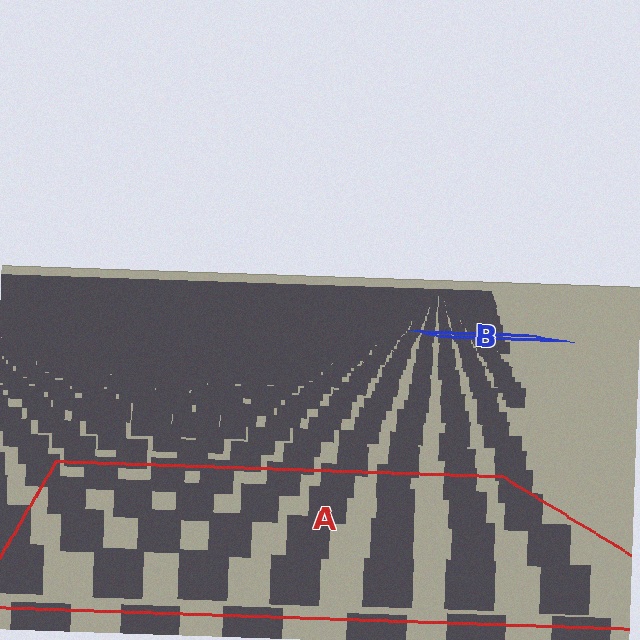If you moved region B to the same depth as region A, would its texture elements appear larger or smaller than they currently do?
They would appear larger. At a closer depth, the same texture elements are projected at a bigger on-screen size.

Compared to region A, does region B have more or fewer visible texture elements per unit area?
Region B has more texture elements per unit area — they are packed more densely because it is farther away.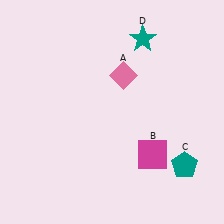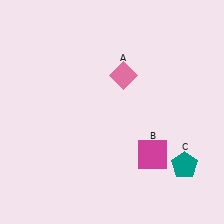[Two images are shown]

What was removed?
The teal star (D) was removed in Image 2.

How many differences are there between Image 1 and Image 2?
There is 1 difference between the two images.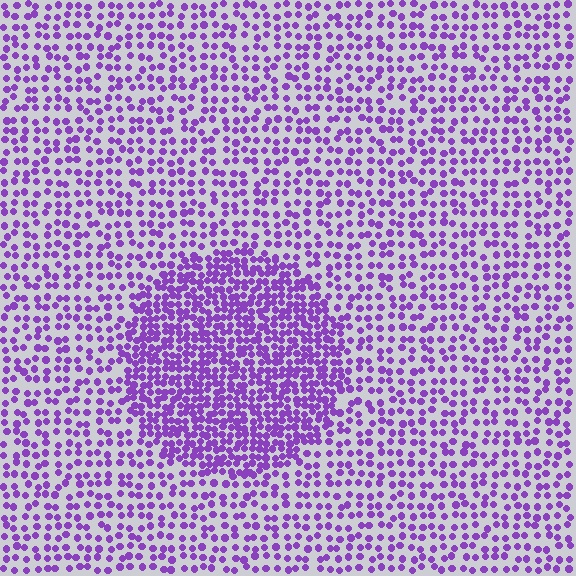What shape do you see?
I see a circle.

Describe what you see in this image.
The image contains small purple elements arranged at two different densities. A circle-shaped region is visible where the elements are more densely packed than the surrounding area.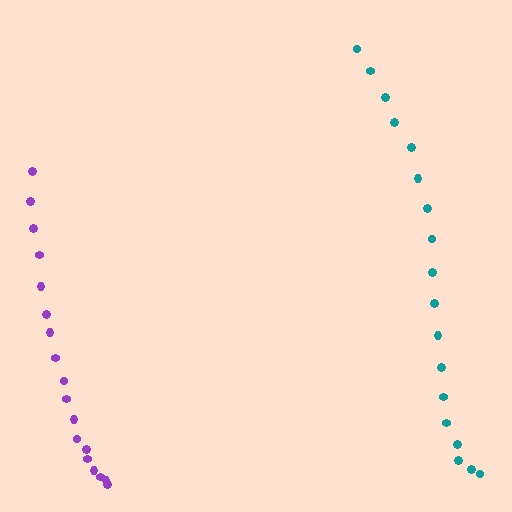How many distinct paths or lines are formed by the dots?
There are 2 distinct paths.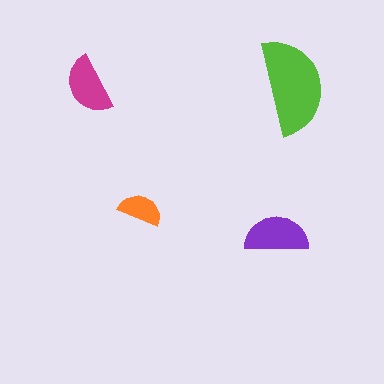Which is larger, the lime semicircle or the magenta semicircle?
The lime one.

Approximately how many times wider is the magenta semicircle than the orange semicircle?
About 1.5 times wider.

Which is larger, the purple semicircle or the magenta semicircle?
The purple one.